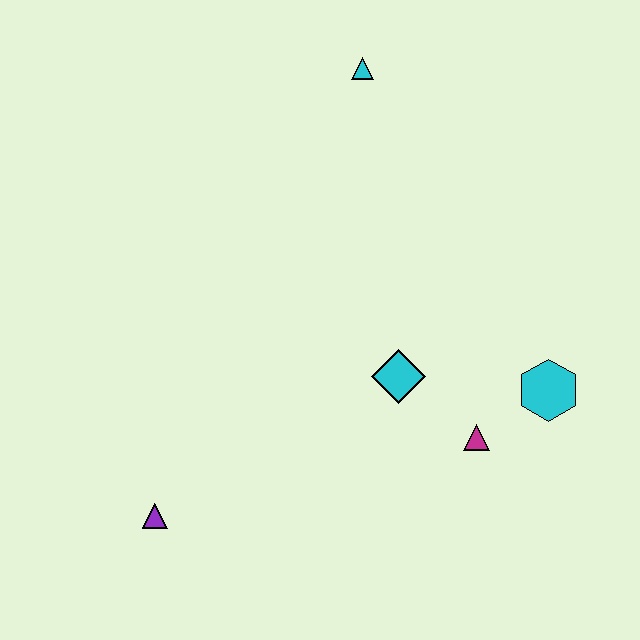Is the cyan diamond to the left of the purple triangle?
No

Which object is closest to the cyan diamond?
The magenta triangle is closest to the cyan diamond.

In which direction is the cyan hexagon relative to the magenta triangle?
The cyan hexagon is to the right of the magenta triangle.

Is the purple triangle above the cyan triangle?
No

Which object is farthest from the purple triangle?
The cyan triangle is farthest from the purple triangle.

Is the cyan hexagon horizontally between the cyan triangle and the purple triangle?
No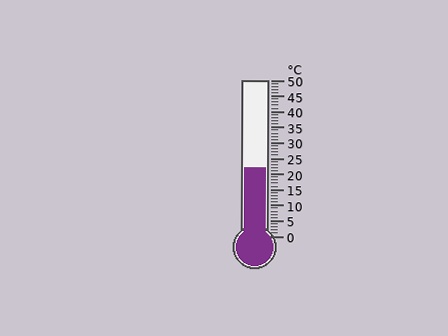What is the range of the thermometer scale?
The thermometer scale ranges from 0°C to 50°C.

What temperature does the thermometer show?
The thermometer shows approximately 22°C.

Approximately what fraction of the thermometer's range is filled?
The thermometer is filled to approximately 45% of its range.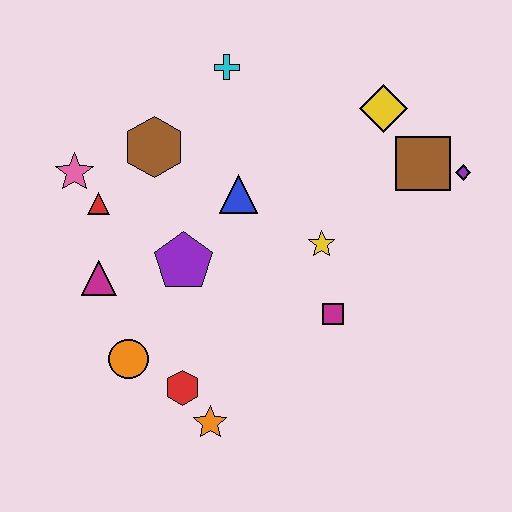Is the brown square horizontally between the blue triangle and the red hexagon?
No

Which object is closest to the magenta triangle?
The red triangle is closest to the magenta triangle.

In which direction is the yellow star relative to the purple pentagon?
The yellow star is to the right of the purple pentagon.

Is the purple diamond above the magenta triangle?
Yes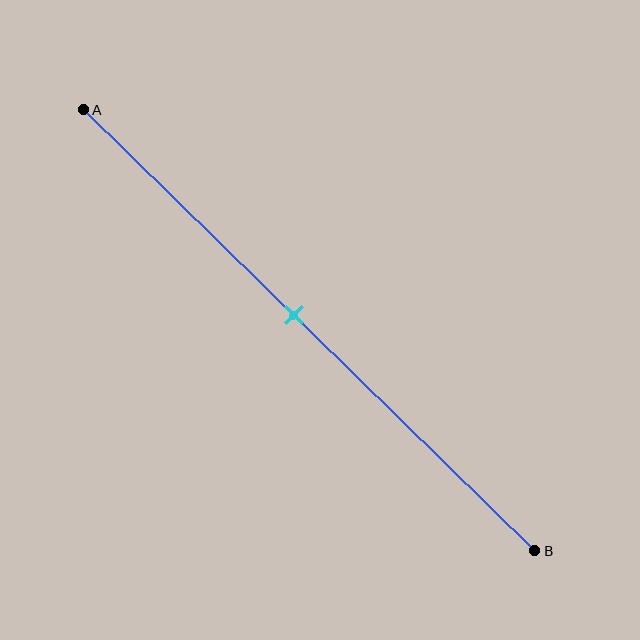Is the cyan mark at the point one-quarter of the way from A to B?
No, the mark is at about 45% from A, not at the 25% one-quarter point.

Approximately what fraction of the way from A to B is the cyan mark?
The cyan mark is approximately 45% of the way from A to B.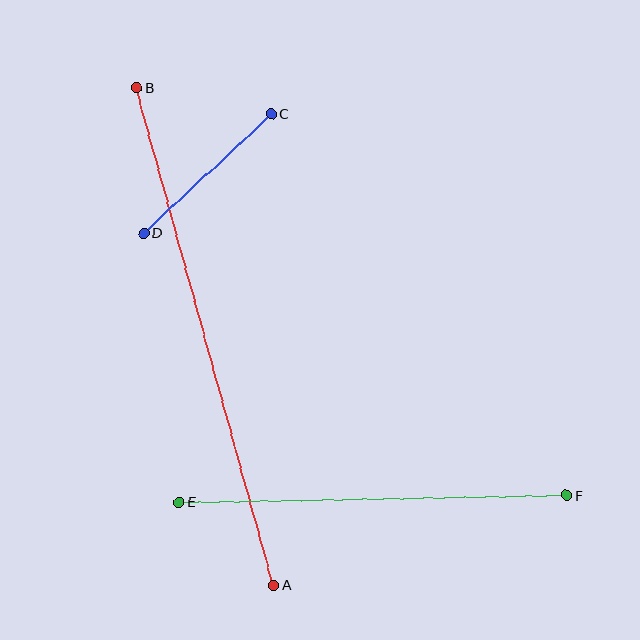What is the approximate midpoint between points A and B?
The midpoint is at approximately (205, 336) pixels.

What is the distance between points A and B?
The distance is approximately 516 pixels.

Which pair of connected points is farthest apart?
Points A and B are farthest apart.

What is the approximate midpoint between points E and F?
The midpoint is at approximately (373, 499) pixels.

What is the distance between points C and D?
The distance is approximately 175 pixels.